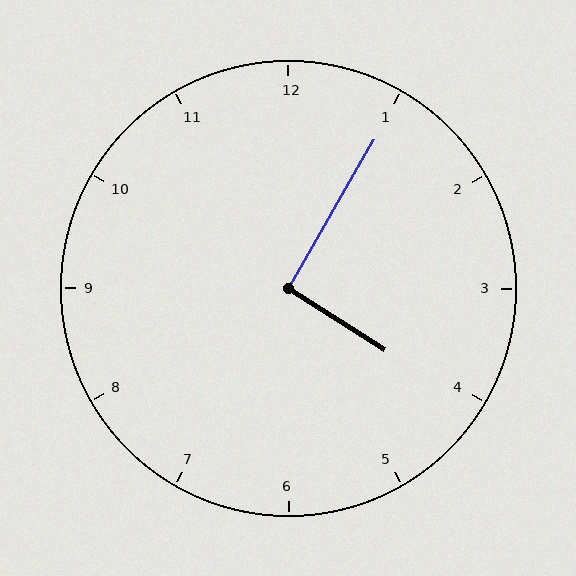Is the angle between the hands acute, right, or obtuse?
It is right.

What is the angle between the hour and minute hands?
Approximately 92 degrees.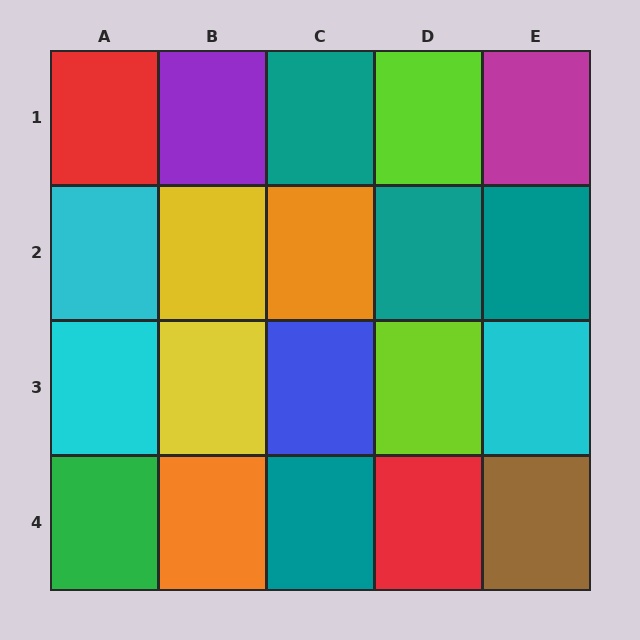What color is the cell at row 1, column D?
Lime.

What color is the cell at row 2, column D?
Teal.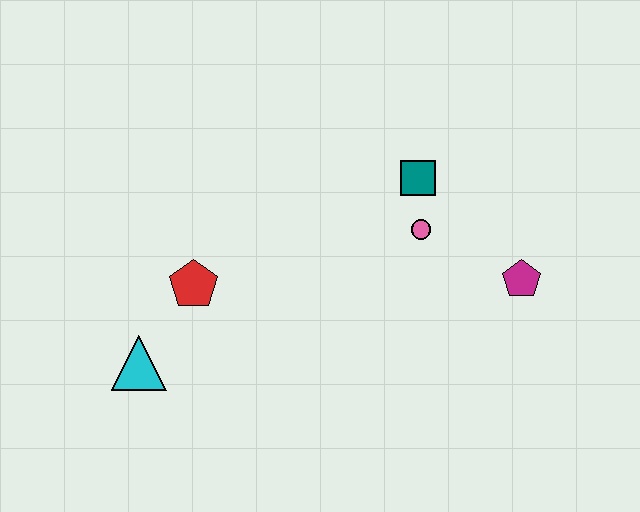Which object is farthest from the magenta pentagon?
The cyan triangle is farthest from the magenta pentagon.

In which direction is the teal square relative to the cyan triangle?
The teal square is to the right of the cyan triangle.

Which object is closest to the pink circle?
The teal square is closest to the pink circle.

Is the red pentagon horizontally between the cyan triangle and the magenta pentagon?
Yes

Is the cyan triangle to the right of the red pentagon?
No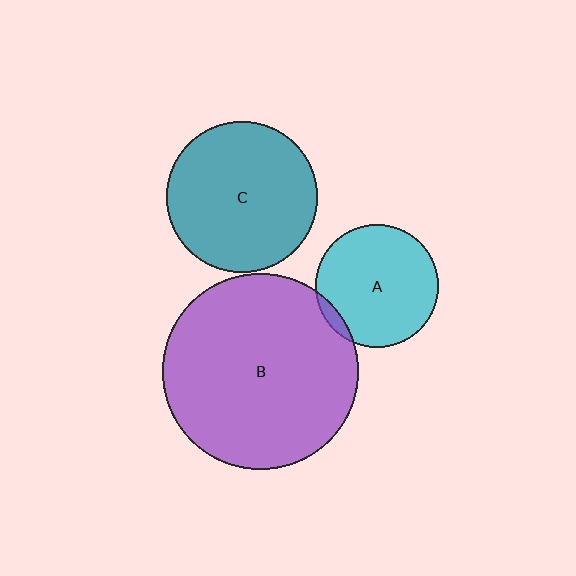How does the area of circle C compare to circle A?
Approximately 1.5 times.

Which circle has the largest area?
Circle B (purple).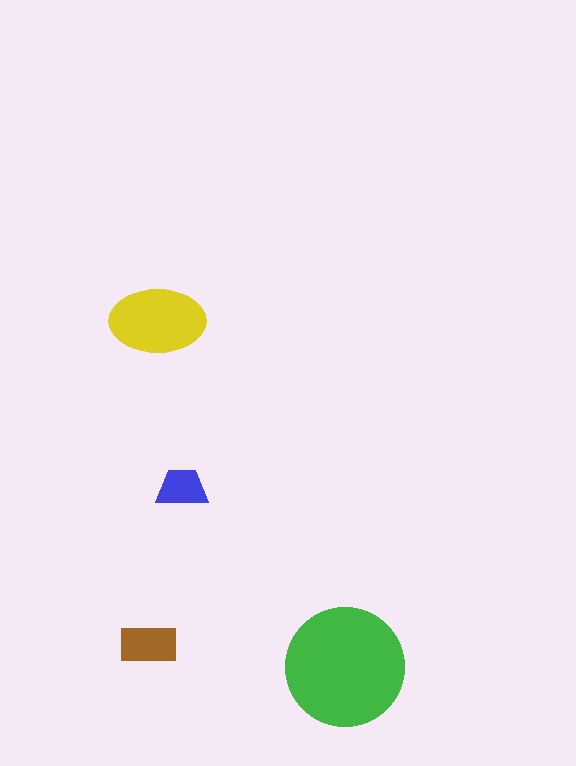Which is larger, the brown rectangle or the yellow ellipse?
The yellow ellipse.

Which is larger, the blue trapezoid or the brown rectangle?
The brown rectangle.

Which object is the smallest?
The blue trapezoid.